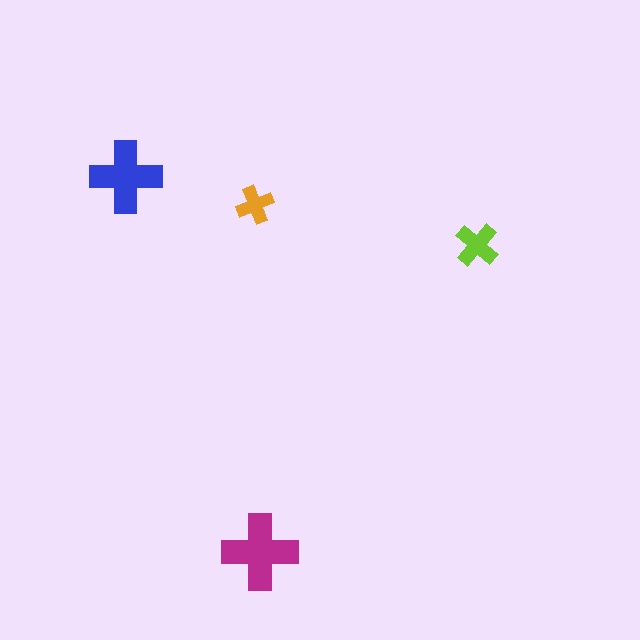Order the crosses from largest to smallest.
the magenta one, the blue one, the lime one, the orange one.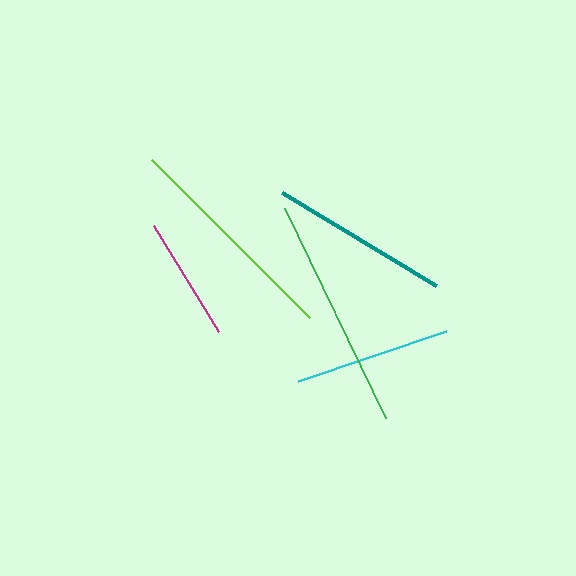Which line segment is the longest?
The green line is the longest at approximately 233 pixels.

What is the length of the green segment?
The green segment is approximately 233 pixels long.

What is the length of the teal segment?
The teal segment is approximately 180 pixels long.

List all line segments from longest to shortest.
From longest to shortest: green, lime, teal, cyan, magenta.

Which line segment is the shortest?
The magenta line is the shortest at approximately 125 pixels.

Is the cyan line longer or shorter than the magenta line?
The cyan line is longer than the magenta line.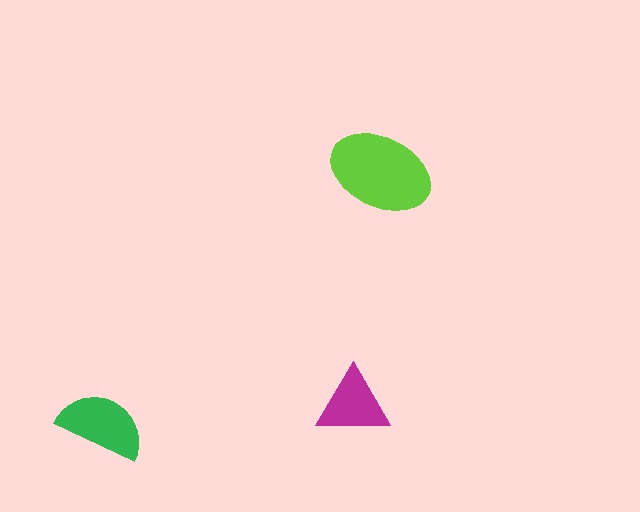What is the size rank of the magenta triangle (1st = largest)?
3rd.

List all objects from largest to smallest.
The lime ellipse, the green semicircle, the magenta triangle.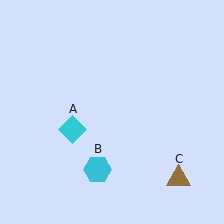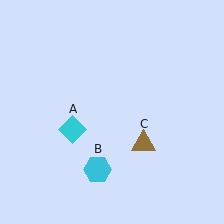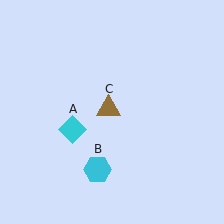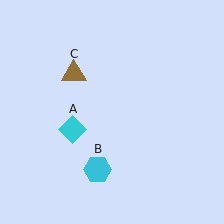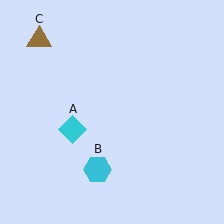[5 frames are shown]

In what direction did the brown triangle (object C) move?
The brown triangle (object C) moved up and to the left.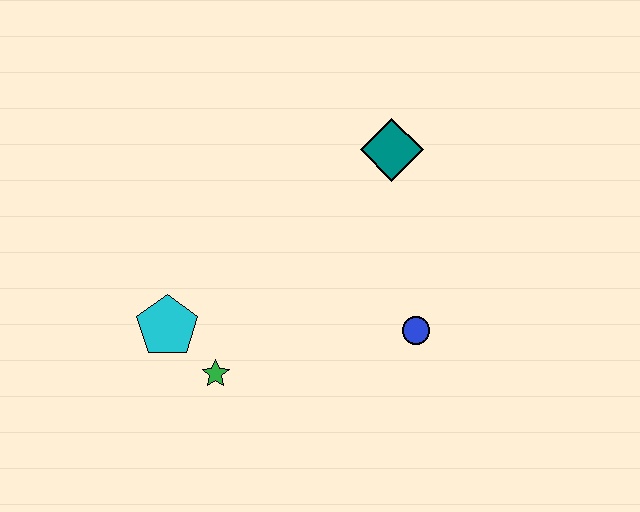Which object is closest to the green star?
The cyan pentagon is closest to the green star.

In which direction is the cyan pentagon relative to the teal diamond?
The cyan pentagon is to the left of the teal diamond.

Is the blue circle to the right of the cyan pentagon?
Yes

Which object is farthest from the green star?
The teal diamond is farthest from the green star.